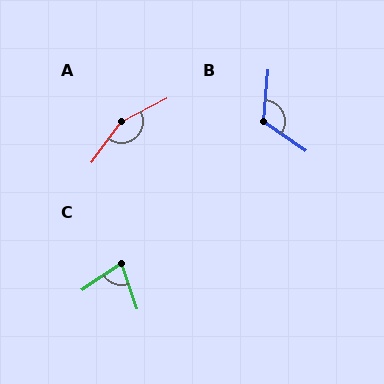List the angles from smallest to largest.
C (75°), B (120°), A (154°).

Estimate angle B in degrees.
Approximately 120 degrees.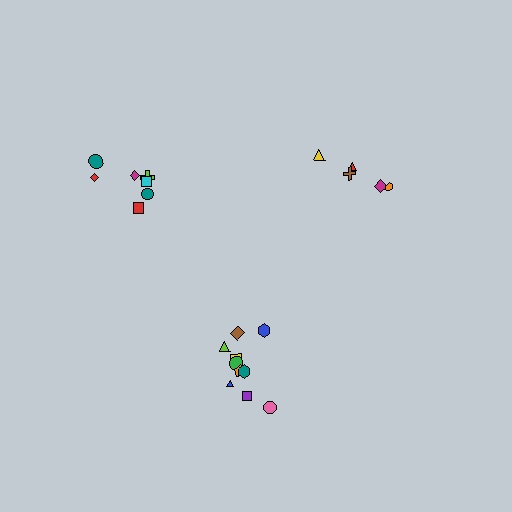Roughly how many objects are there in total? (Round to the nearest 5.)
Roughly 20 objects in total.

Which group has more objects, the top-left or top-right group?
The top-left group.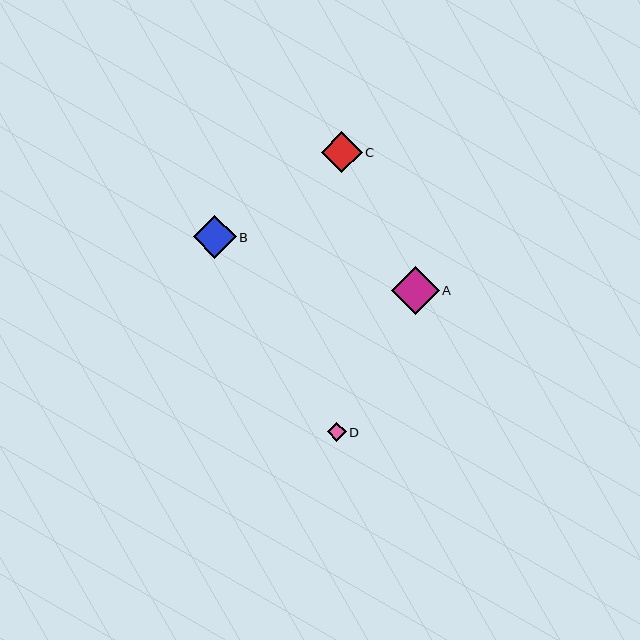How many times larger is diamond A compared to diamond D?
Diamond A is approximately 2.5 times the size of diamond D.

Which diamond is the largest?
Diamond A is the largest with a size of approximately 48 pixels.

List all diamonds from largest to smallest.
From largest to smallest: A, B, C, D.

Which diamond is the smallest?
Diamond D is the smallest with a size of approximately 19 pixels.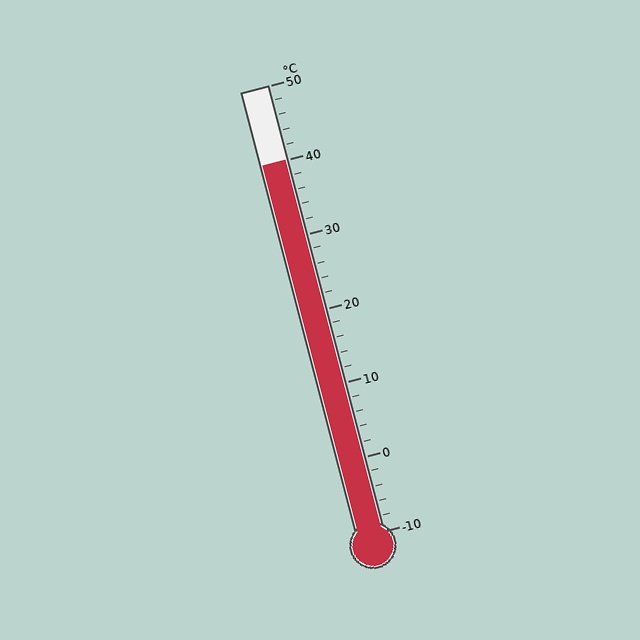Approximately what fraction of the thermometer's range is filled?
The thermometer is filled to approximately 85% of its range.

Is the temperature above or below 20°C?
The temperature is above 20°C.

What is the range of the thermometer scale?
The thermometer scale ranges from -10°C to 50°C.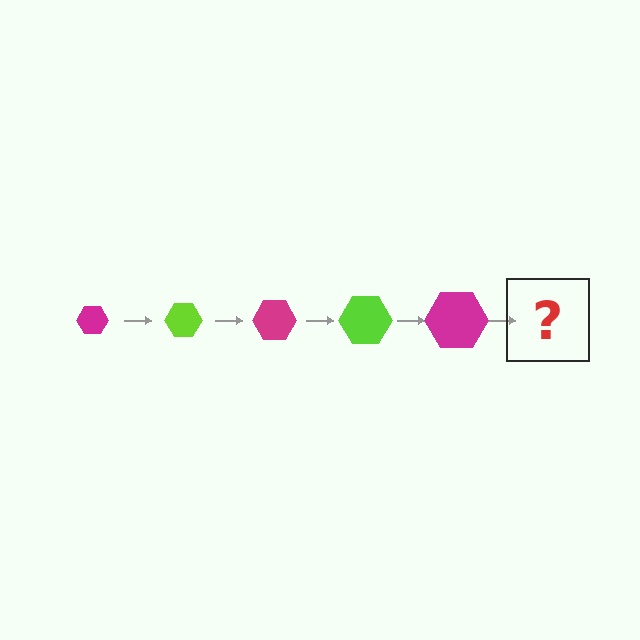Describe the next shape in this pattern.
It should be a lime hexagon, larger than the previous one.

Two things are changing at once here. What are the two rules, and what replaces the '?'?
The two rules are that the hexagon grows larger each step and the color cycles through magenta and lime. The '?' should be a lime hexagon, larger than the previous one.